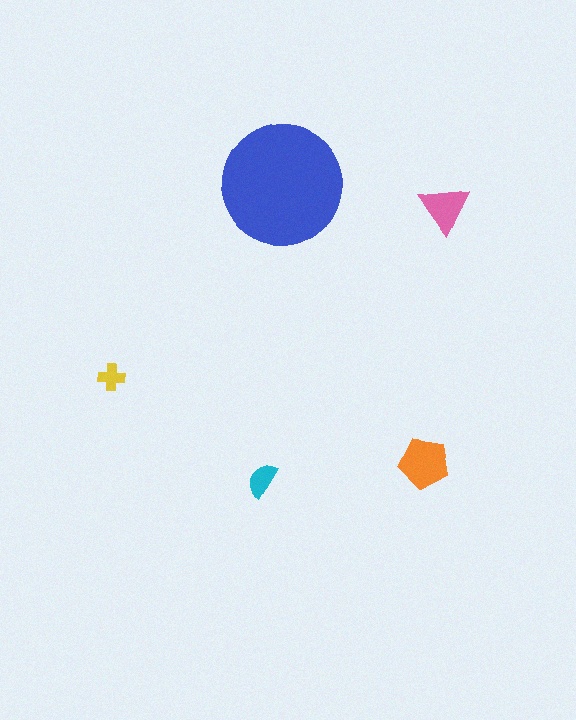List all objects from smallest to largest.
The yellow cross, the cyan semicircle, the pink triangle, the orange pentagon, the blue circle.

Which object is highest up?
The blue circle is topmost.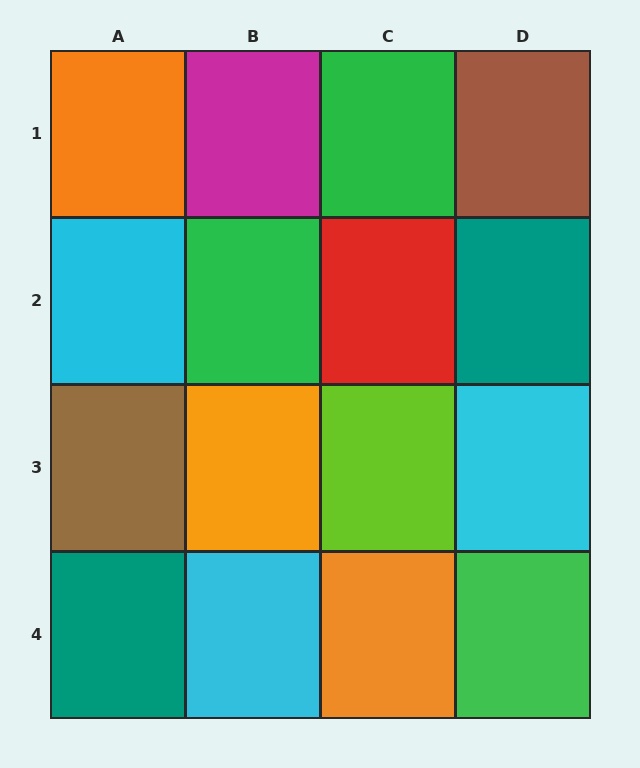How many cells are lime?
1 cell is lime.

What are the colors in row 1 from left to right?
Orange, magenta, green, brown.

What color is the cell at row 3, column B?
Orange.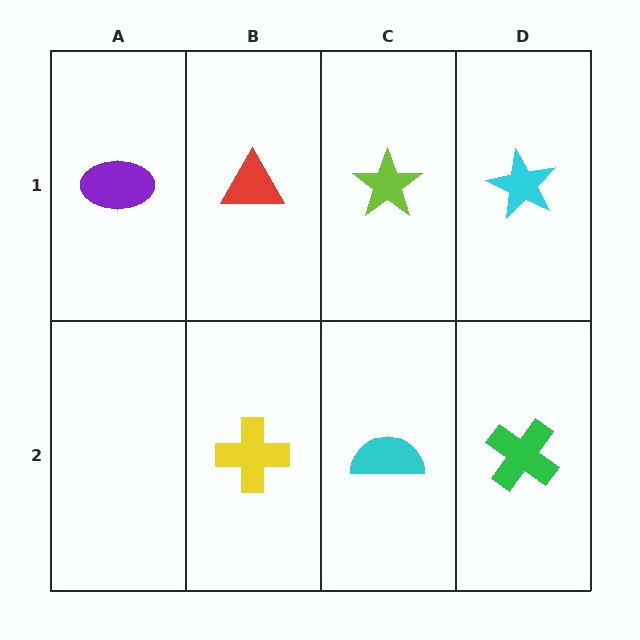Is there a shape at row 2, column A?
No, that cell is empty.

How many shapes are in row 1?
4 shapes.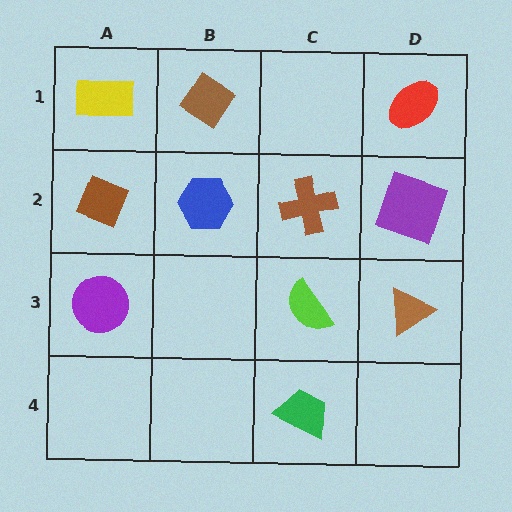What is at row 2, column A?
A brown diamond.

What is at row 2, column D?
A purple square.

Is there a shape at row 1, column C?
No, that cell is empty.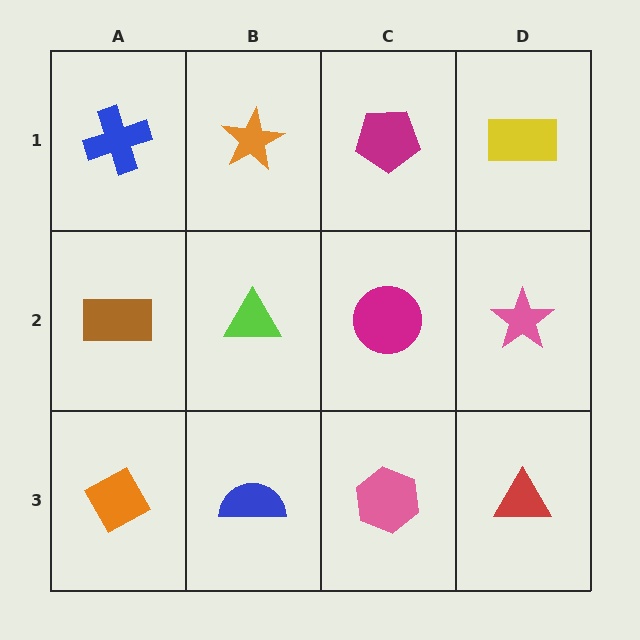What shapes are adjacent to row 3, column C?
A magenta circle (row 2, column C), a blue semicircle (row 3, column B), a red triangle (row 3, column D).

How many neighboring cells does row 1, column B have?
3.